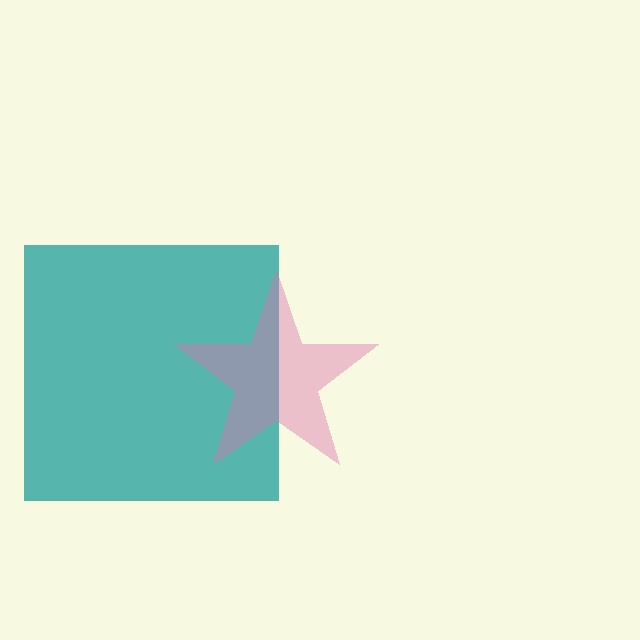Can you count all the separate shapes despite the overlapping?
Yes, there are 2 separate shapes.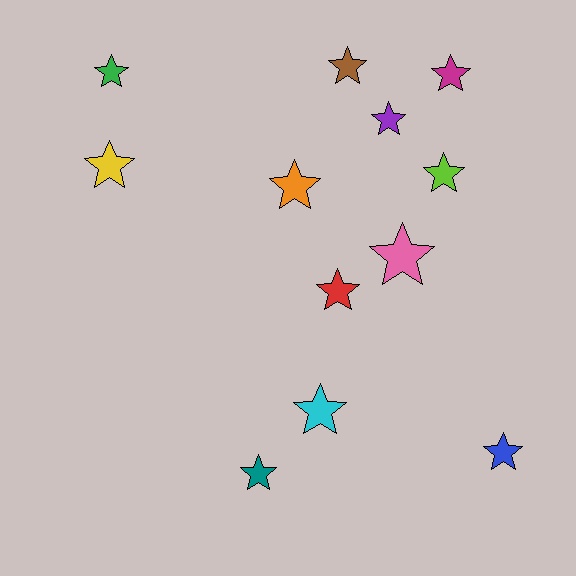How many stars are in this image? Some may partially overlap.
There are 12 stars.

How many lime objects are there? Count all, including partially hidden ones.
There is 1 lime object.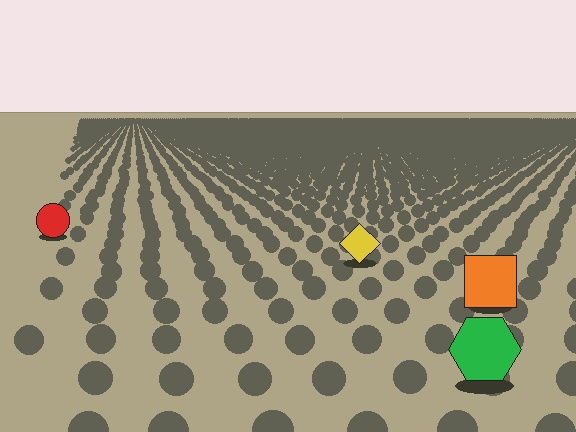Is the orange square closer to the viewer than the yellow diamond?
Yes. The orange square is closer — you can tell from the texture gradient: the ground texture is coarser near it.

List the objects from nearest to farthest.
From nearest to farthest: the green hexagon, the orange square, the yellow diamond, the red circle.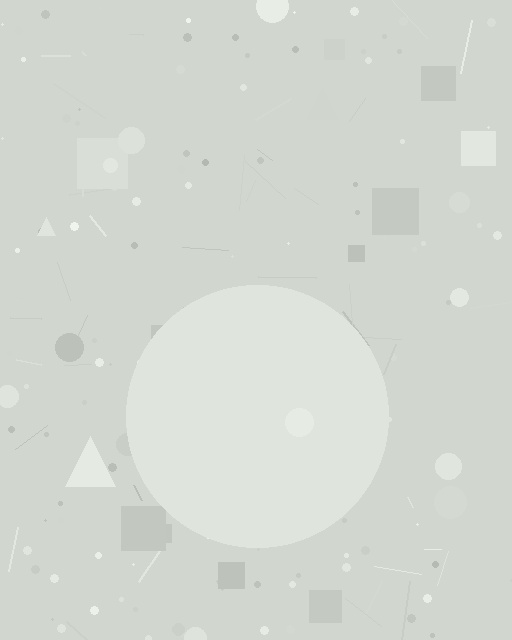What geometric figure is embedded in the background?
A circle is embedded in the background.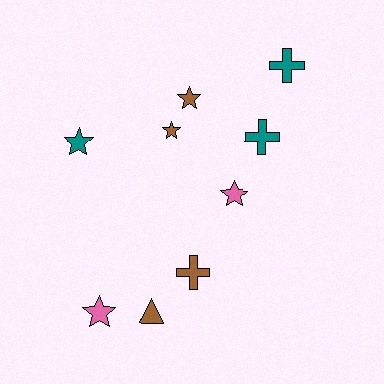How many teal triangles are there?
There are no teal triangles.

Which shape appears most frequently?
Star, with 5 objects.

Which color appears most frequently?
Brown, with 4 objects.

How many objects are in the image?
There are 9 objects.